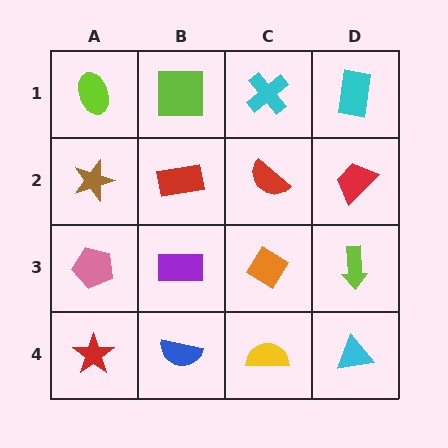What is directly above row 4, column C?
An orange diamond.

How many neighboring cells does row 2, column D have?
3.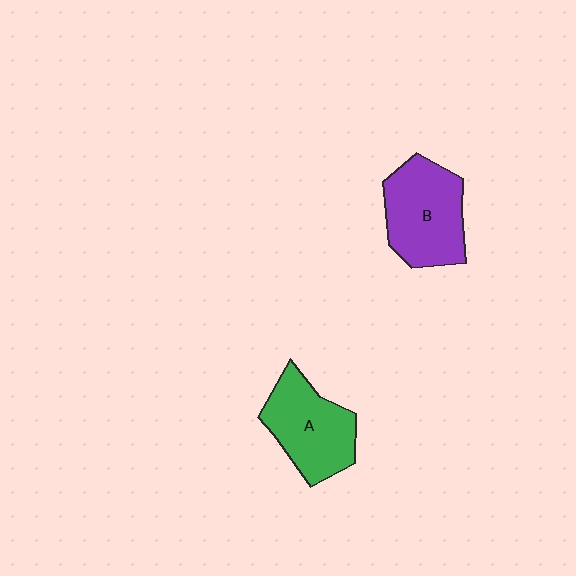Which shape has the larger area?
Shape B (purple).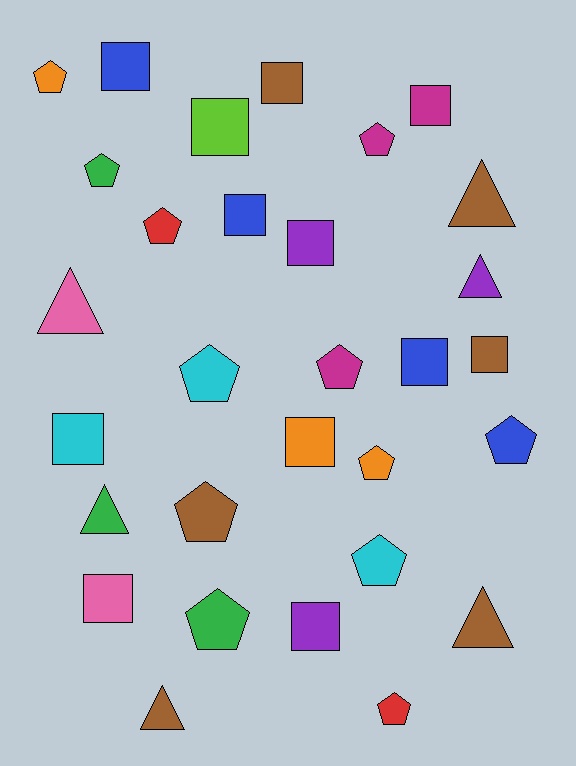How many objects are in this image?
There are 30 objects.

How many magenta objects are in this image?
There are 3 magenta objects.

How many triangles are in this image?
There are 6 triangles.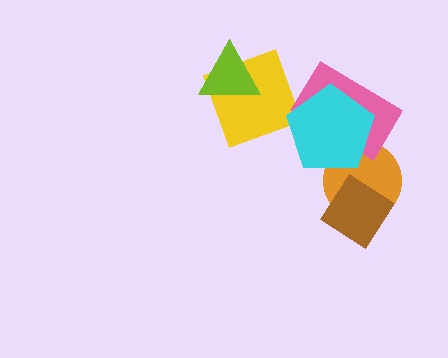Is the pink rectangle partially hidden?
Yes, it is partially covered by another shape.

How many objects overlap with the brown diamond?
1 object overlaps with the brown diamond.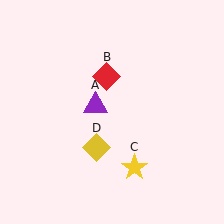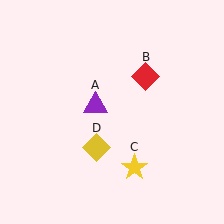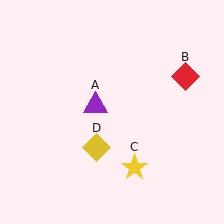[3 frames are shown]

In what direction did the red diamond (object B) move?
The red diamond (object B) moved right.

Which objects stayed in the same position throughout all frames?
Purple triangle (object A) and yellow star (object C) and yellow diamond (object D) remained stationary.